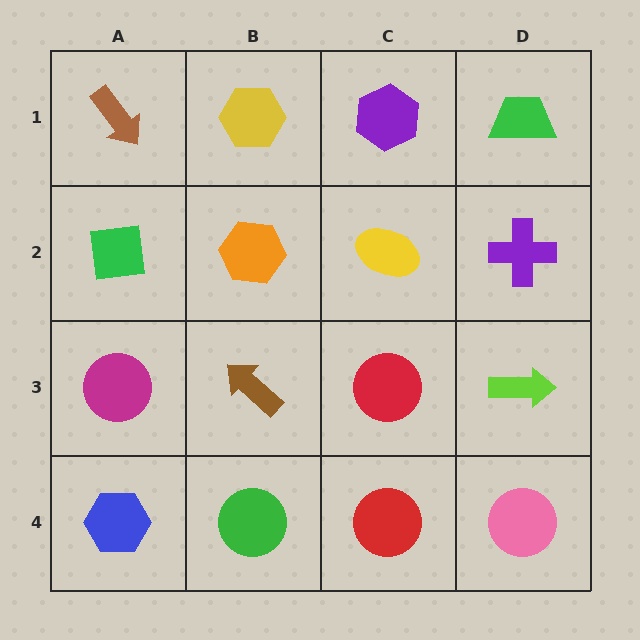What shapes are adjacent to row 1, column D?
A purple cross (row 2, column D), a purple hexagon (row 1, column C).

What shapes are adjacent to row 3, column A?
A green square (row 2, column A), a blue hexagon (row 4, column A), a brown arrow (row 3, column B).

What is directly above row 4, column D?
A lime arrow.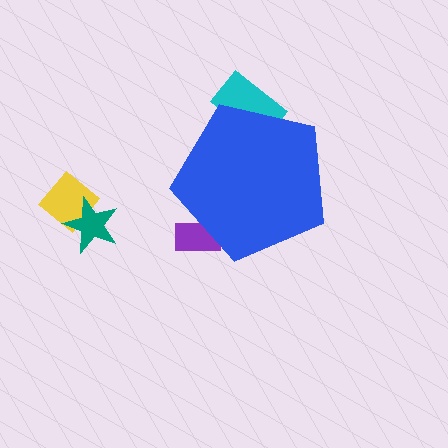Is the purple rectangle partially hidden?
Yes, the purple rectangle is partially hidden behind the blue pentagon.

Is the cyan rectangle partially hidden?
Yes, the cyan rectangle is partially hidden behind the blue pentagon.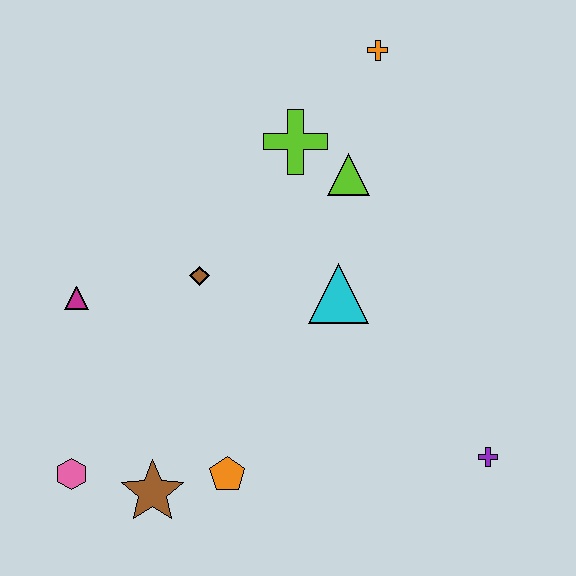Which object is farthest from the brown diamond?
The purple cross is farthest from the brown diamond.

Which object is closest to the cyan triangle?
The lime triangle is closest to the cyan triangle.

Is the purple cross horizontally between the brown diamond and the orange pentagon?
No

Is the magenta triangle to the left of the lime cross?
Yes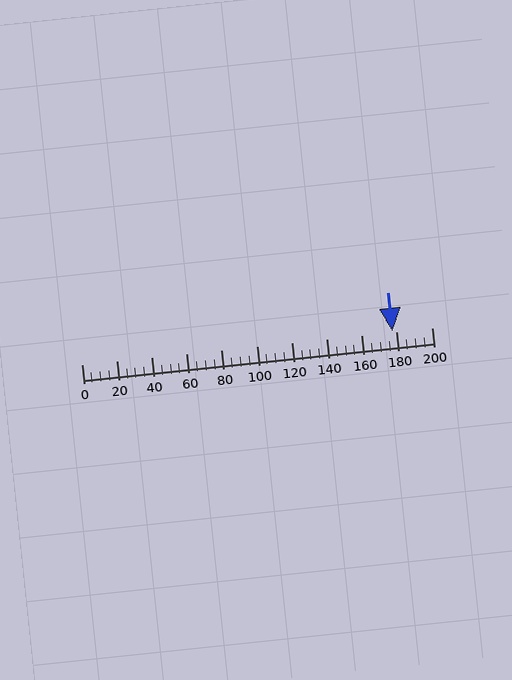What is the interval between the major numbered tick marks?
The major tick marks are spaced 20 units apart.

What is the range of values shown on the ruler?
The ruler shows values from 0 to 200.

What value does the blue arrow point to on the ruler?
The blue arrow points to approximately 178.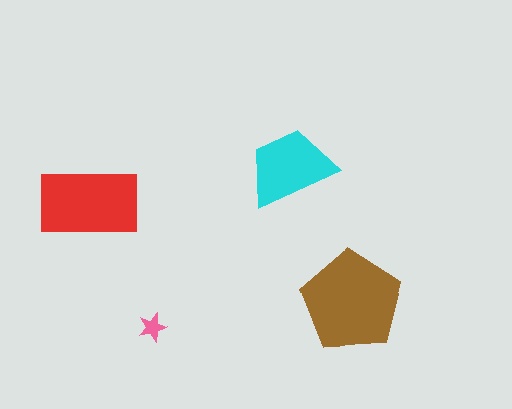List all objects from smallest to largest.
The pink star, the cyan trapezoid, the red rectangle, the brown pentagon.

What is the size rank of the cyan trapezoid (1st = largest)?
3rd.